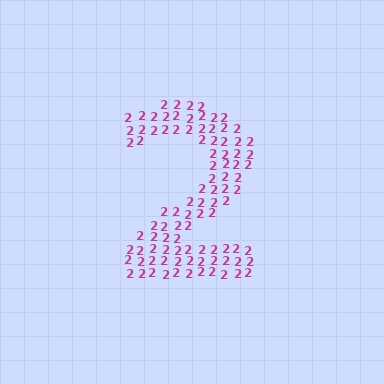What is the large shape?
The large shape is the digit 2.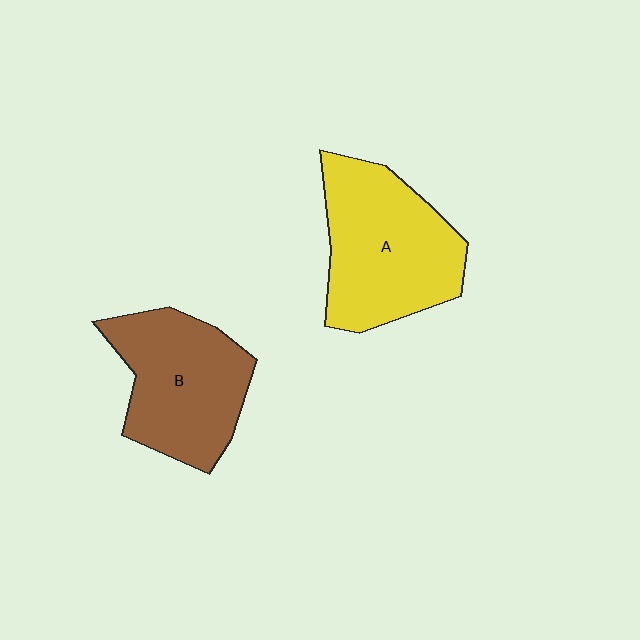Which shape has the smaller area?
Shape B (brown).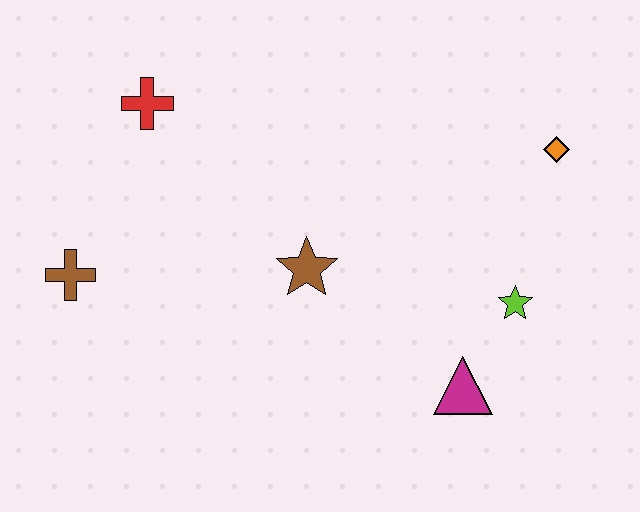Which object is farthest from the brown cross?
The orange diamond is farthest from the brown cross.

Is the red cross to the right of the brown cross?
Yes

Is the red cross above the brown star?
Yes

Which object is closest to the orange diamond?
The lime star is closest to the orange diamond.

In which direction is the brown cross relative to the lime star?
The brown cross is to the left of the lime star.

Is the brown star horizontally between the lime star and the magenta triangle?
No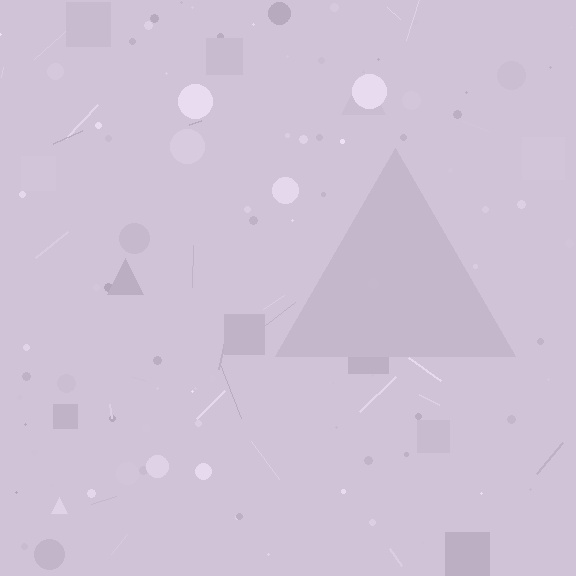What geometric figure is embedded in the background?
A triangle is embedded in the background.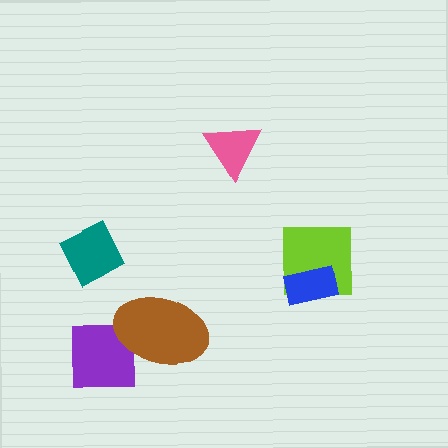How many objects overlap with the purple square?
1 object overlaps with the purple square.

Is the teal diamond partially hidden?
No, no other shape covers it.